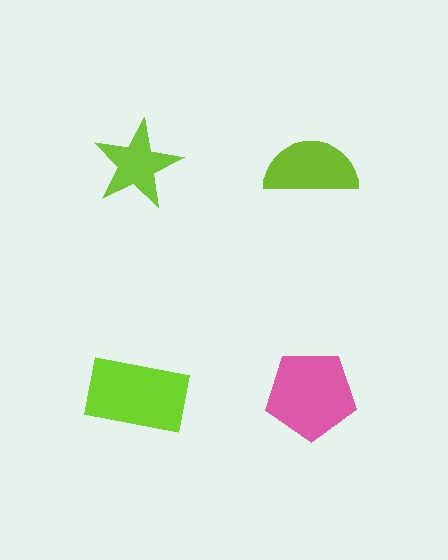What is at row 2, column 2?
A pink pentagon.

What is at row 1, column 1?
A lime star.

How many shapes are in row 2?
2 shapes.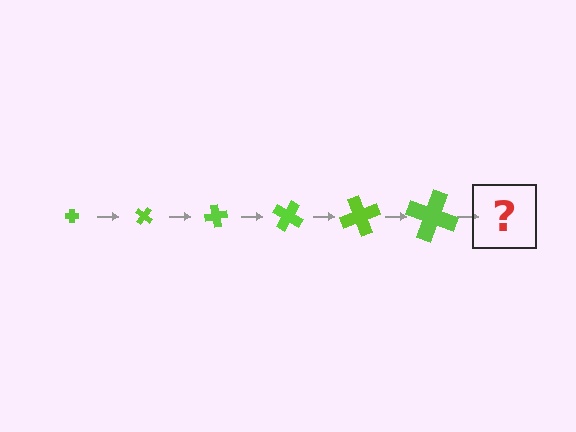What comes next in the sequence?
The next element should be a cross, larger than the previous one and rotated 240 degrees from the start.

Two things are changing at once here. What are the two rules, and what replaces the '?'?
The two rules are that the cross grows larger each step and it rotates 40 degrees each step. The '?' should be a cross, larger than the previous one and rotated 240 degrees from the start.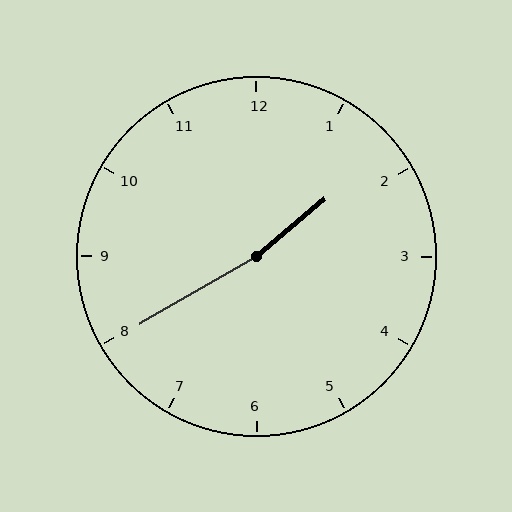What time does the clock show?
1:40.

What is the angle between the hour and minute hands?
Approximately 170 degrees.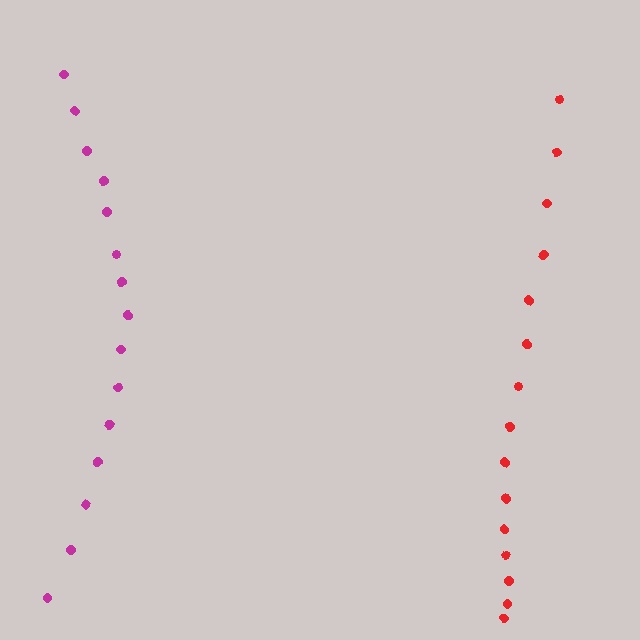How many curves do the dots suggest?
There are 2 distinct paths.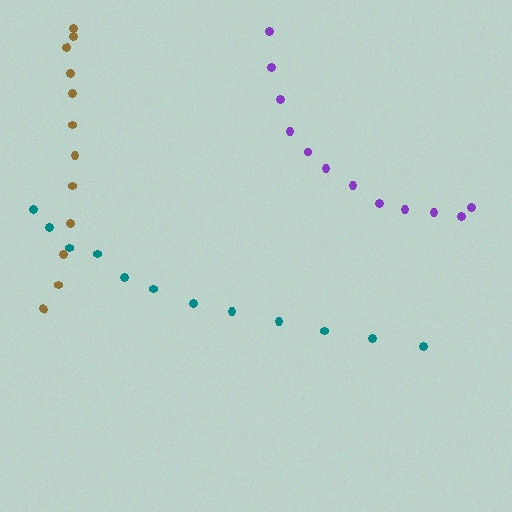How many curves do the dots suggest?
There are 3 distinct paths.